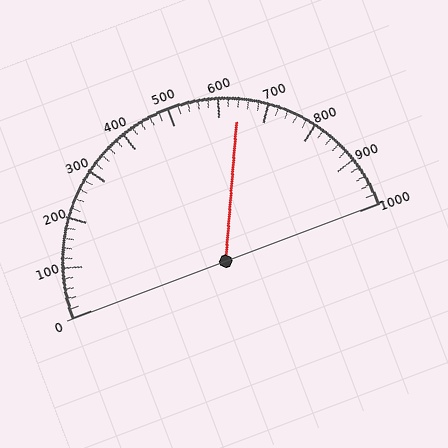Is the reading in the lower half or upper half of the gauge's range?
The reading is in the upper half of the range (0 to 1000).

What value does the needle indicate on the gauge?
The needle indicates approximately 640.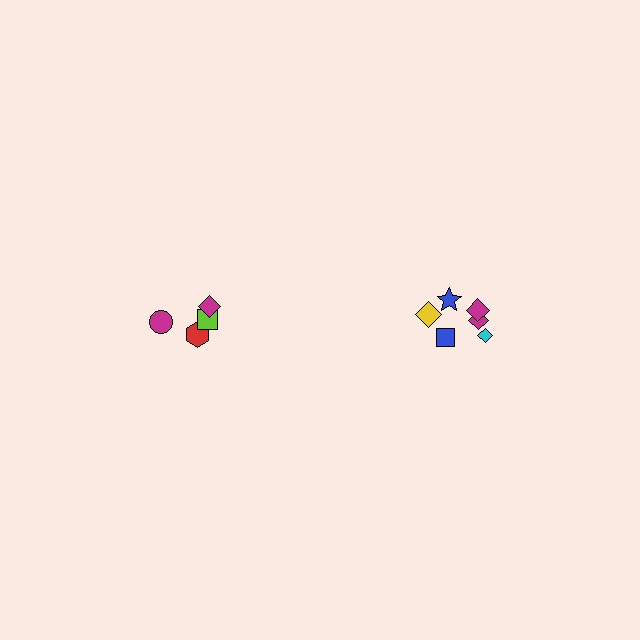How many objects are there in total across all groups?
There are 10 objects.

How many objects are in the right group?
There are 6 objects.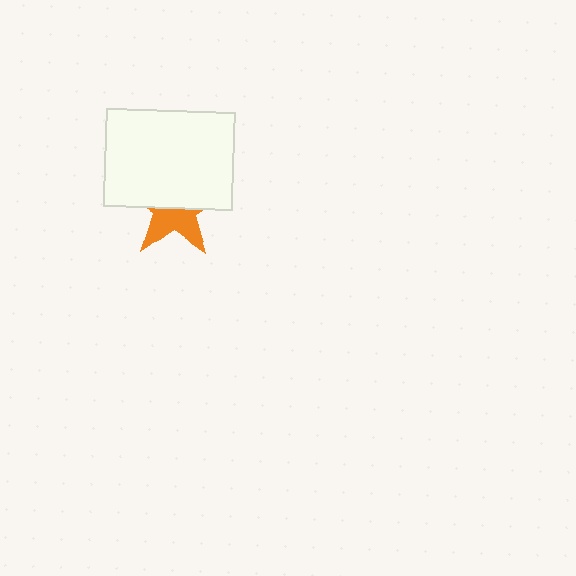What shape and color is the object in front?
The object in front is a white rectangle.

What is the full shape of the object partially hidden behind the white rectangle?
The partially hidden object is an orange star.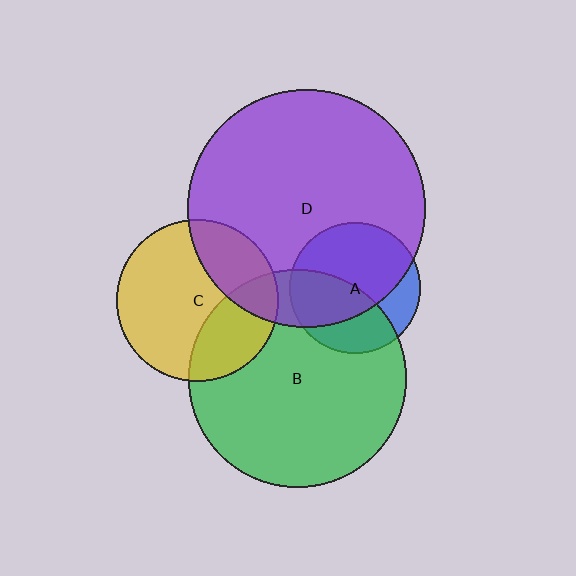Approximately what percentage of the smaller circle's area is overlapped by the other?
Approximately 70%.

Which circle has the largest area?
Circle D (purple).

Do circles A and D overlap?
Yes.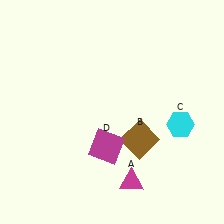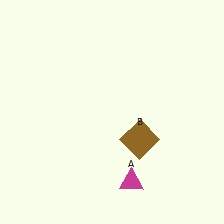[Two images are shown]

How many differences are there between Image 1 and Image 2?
There are 2 differences between the two images.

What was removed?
The cyan hexagon (C), the magenta square (D) were removed in Image 2.